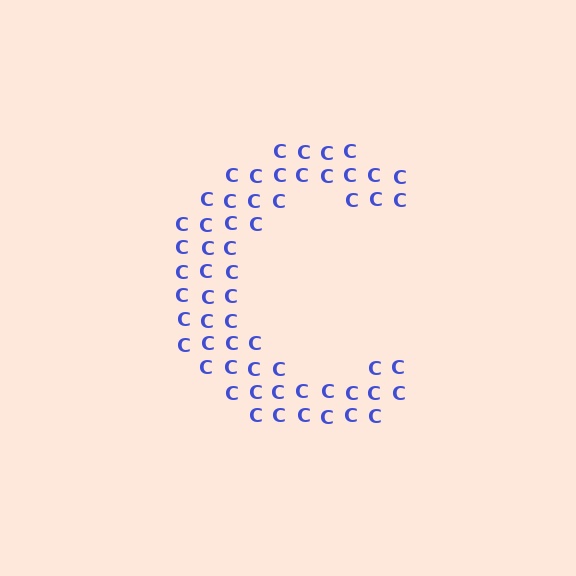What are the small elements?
The small elements are letter C's.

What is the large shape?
The large shape is the letter C.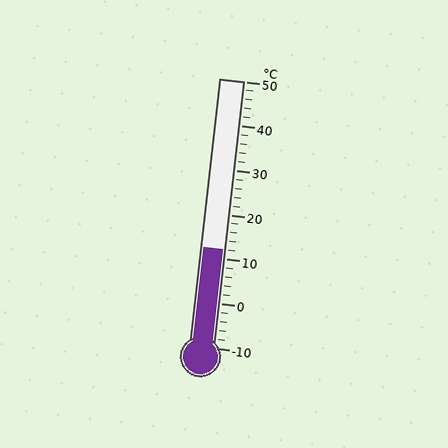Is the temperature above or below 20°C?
The temperature is below 20°C.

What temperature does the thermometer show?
The thermometer shows approximately 12°C.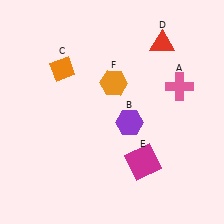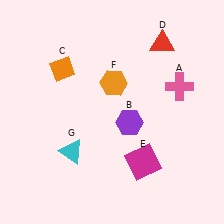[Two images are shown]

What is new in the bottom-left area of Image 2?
A cyan triangle (G) was added in the bottom-left area of Image 2.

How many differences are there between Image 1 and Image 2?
There is 1 difference between the two images.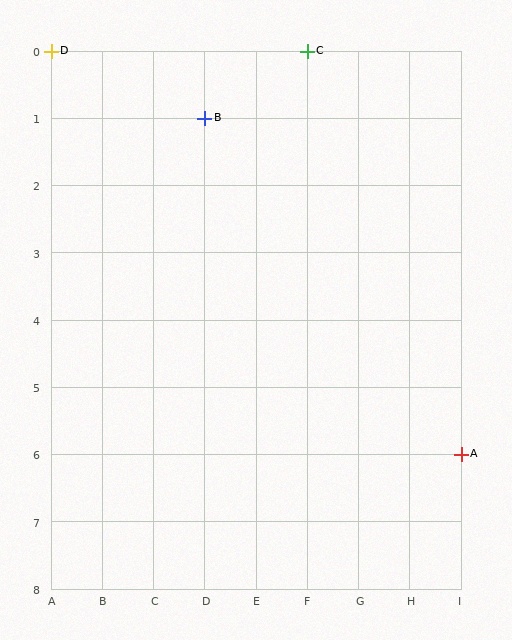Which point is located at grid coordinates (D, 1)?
Point B is at (D, 1).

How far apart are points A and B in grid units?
Points A and B are 5 columns and 5 rows apart (about 7.1 grid units diagonally).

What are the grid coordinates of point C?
Point C is at grid coordinates (F, 0).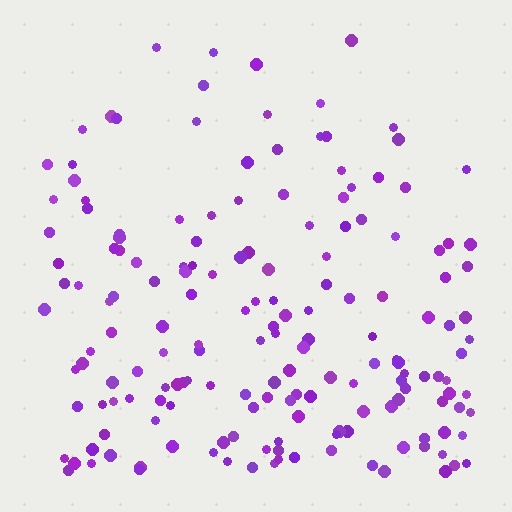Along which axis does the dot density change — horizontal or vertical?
Vertical.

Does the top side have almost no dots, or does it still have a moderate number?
Still a moderate number, just noticeably fewer than the bottom.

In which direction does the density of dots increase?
From top to bottom, with the bottom side densest.